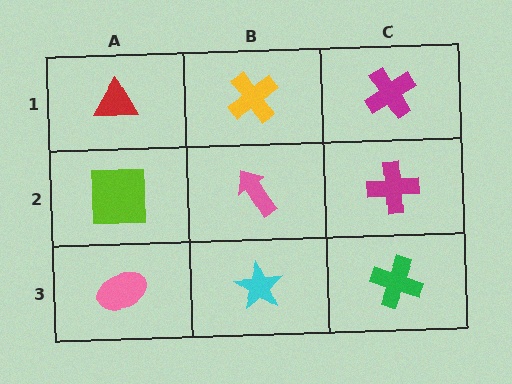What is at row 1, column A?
A red triangle.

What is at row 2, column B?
A pink arrow.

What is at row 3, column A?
A pink ellipse.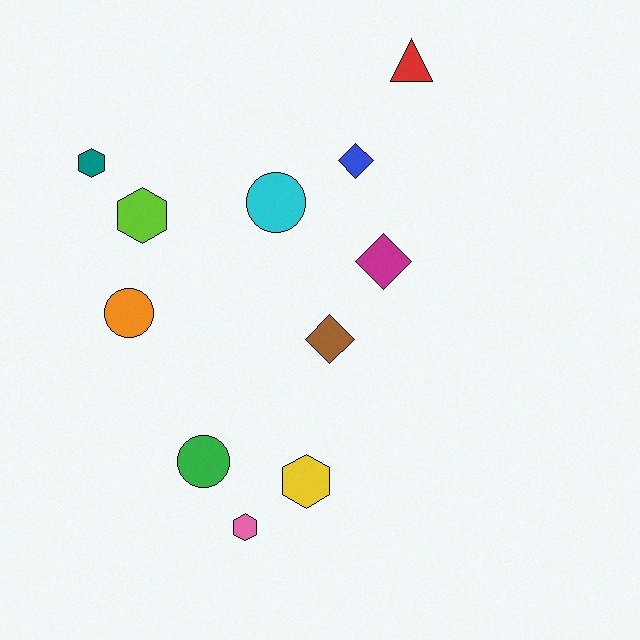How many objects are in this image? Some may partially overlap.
There are 11 objects.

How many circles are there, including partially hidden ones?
There are 3 circles.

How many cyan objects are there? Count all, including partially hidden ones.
There is 1 cyan object.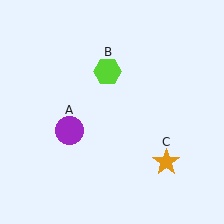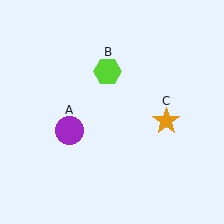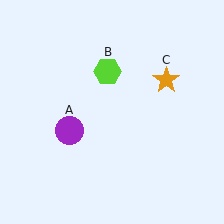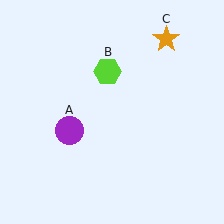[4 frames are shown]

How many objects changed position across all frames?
1 object changed position: orange star (object C).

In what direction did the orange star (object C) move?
The orange star (object C) moved up.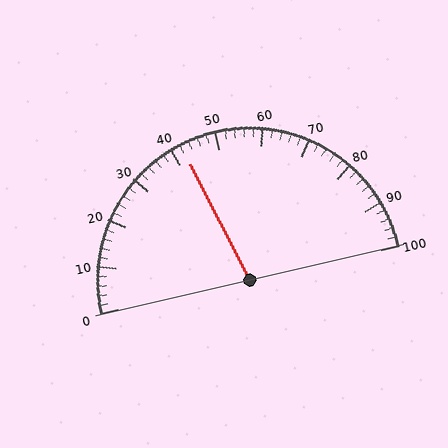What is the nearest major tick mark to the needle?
The nearest major tick mark is 40.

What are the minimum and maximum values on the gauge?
The gauge ranges from 0 to 100.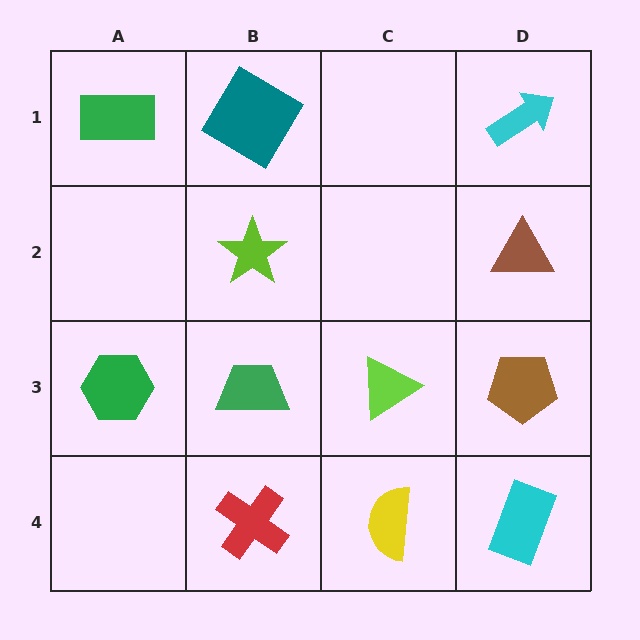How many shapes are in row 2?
2 shapes.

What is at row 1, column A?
A green rectangle.